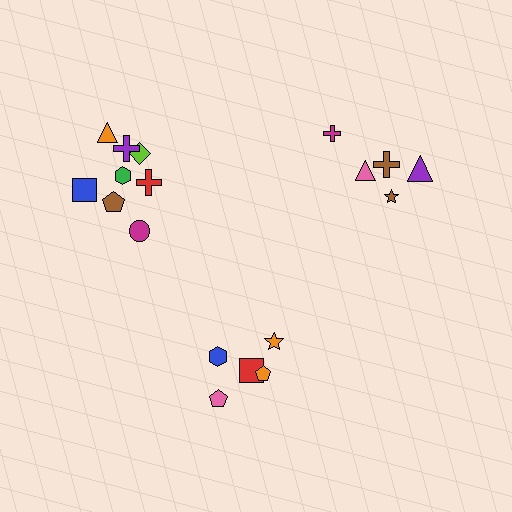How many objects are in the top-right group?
There are 5 objects.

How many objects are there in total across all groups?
There are 18 objects.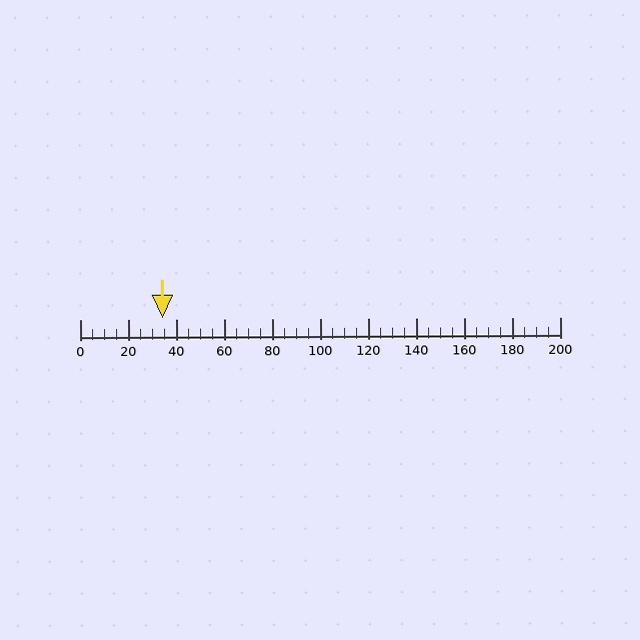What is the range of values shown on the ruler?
The ruler shows values from 0 to 200.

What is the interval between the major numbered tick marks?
The major tick marks are spaced 20 units apart.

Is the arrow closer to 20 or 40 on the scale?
The arrow is closer to 40.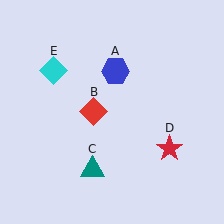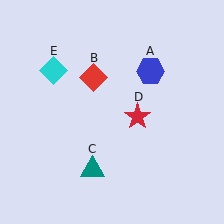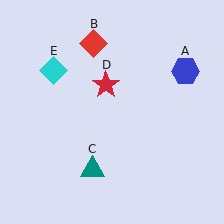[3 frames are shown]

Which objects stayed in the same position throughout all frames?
Teal triangle (object C) and cyan diamond (object E) remained stationary.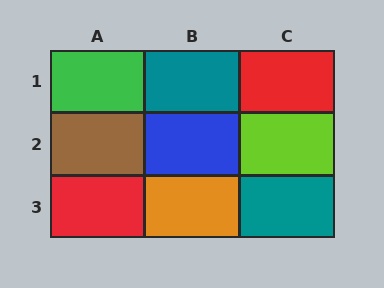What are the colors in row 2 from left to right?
Brown, blue, lime.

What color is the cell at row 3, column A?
Red.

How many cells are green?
1 cell is green.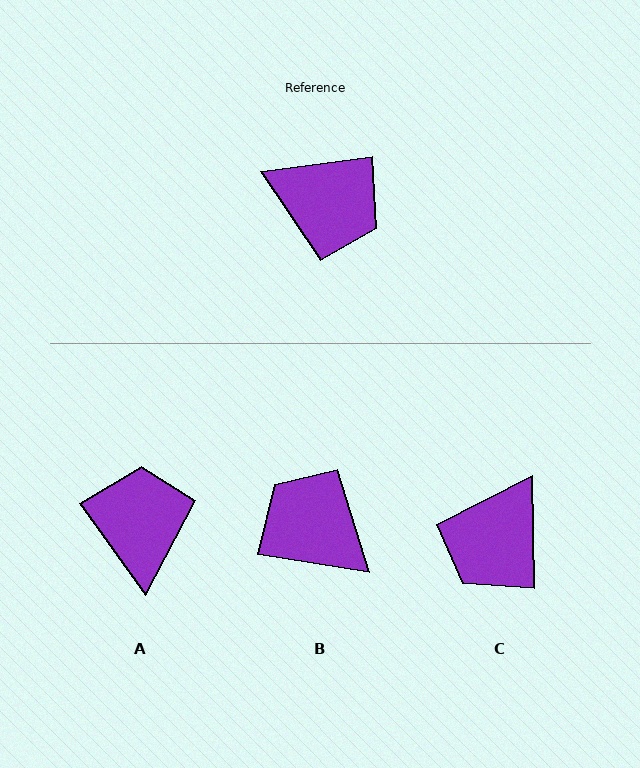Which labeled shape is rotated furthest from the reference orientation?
B, about 164 degrees away.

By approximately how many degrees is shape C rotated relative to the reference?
Approximately 96 degrees clockwise.